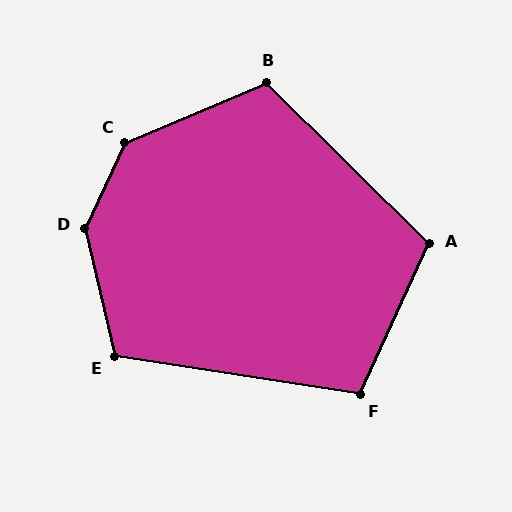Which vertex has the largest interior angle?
D, at approximately 142 degrees.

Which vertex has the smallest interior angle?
F, at approximately 106 degrees.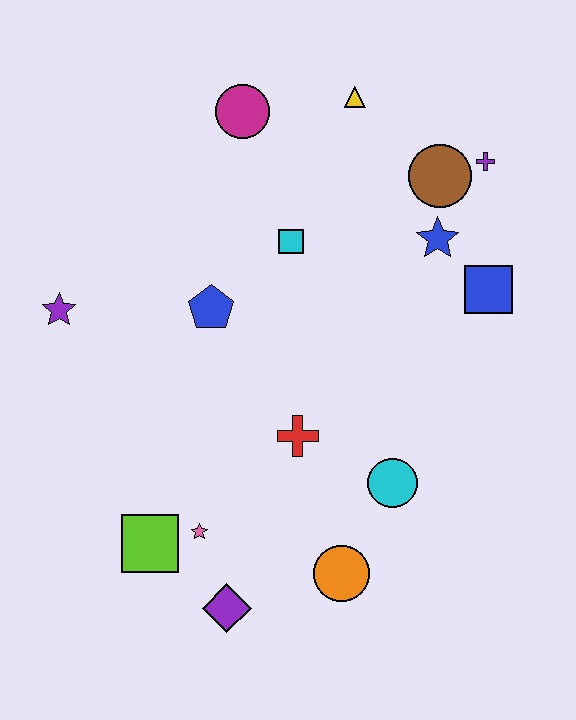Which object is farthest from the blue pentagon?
The purple cross is farthest from the blue pentagon.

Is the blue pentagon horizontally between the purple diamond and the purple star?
Yes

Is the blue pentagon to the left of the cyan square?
Yes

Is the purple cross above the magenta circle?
No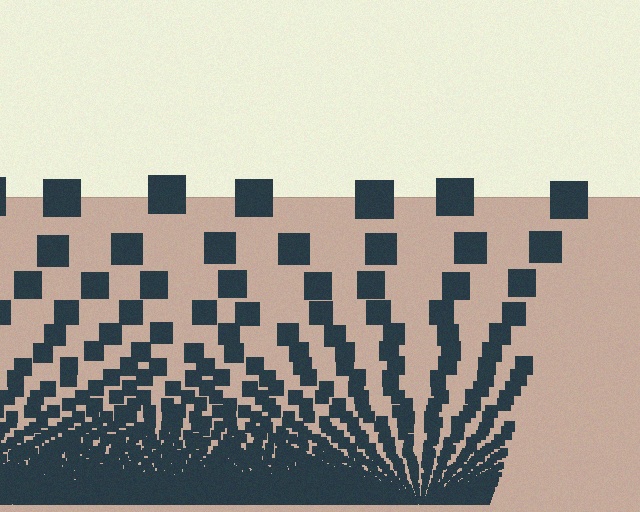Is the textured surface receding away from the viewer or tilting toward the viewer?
The surface appears to tilt toward the viewer. Texture elements get larger and sparser toward the top.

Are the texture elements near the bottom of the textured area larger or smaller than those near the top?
Smaller. The gradient is inverted — elements near the bottom are smaller and denser.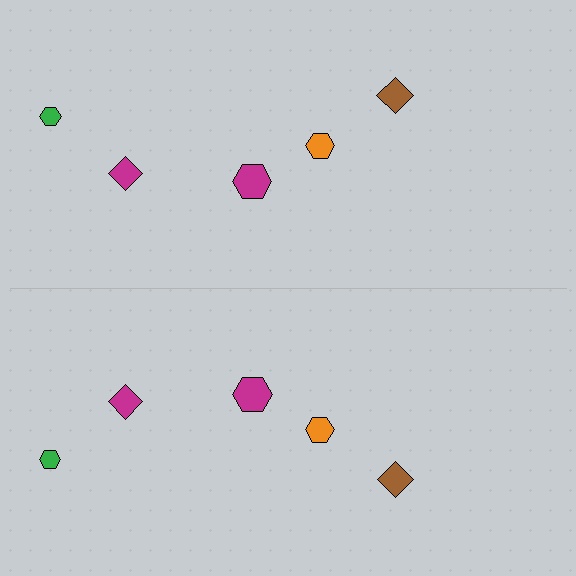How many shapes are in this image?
There are 10 shapes in this image.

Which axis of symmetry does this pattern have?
The pattern has a horizontal axis of symmetry running through the center of the image.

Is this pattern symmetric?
Yes, this pattern has bilateral (reflection) symmetry.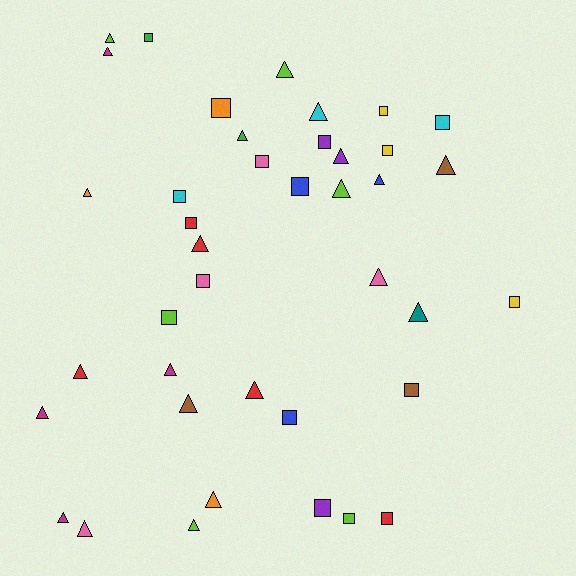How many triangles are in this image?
There are 22 triangles.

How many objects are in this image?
There are 40 objects.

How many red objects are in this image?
There are 5 red objects.